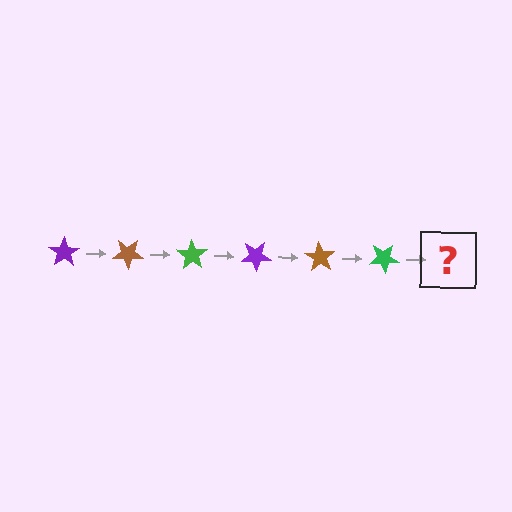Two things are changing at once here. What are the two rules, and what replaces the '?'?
The two rules are that it rotates 35 degrees each step and the color cycles through purple, brown, and green. The '?' should be a purple star, rotated 210 degrees from the start.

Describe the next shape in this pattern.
It should be a purple star, rotated 210 degrees from the start.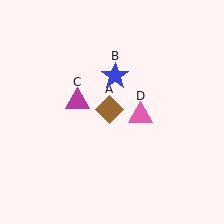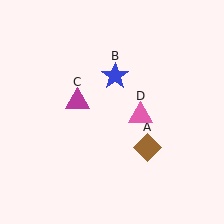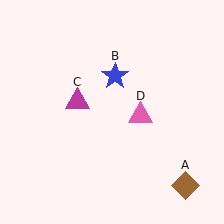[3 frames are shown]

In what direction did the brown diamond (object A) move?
The brown diamond (object A) moved down and to the right.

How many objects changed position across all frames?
1 object changed position: brown diamond (object A).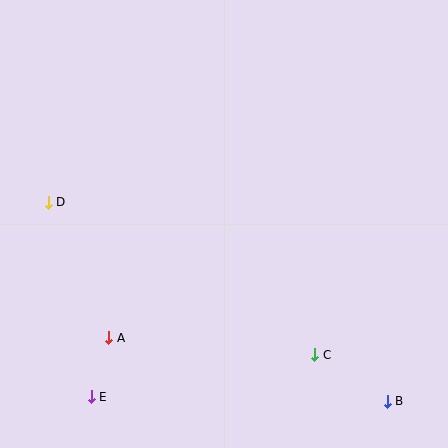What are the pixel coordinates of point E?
Point E is at (91, 397).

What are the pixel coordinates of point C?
Point C is at (315, 355).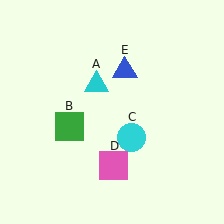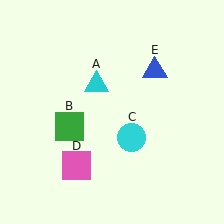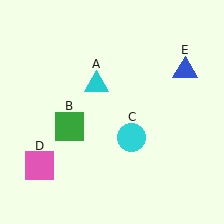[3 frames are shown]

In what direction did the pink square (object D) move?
The pink square (object D) moved left.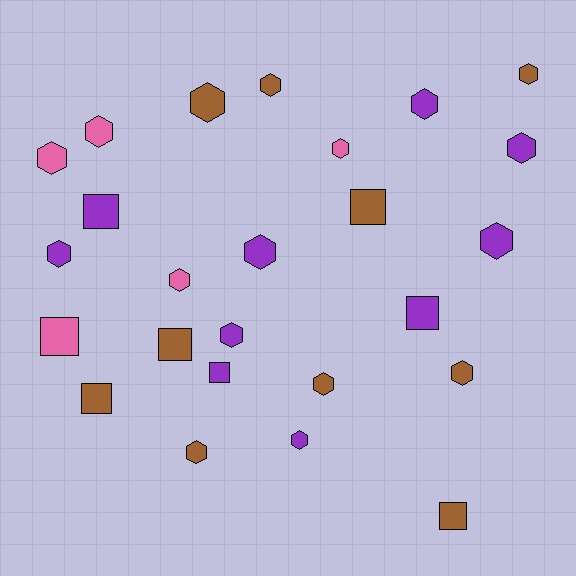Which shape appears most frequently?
Hexagon, with 17 objects.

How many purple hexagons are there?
There are 7 purple hexagons.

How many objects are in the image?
There are 25 objects.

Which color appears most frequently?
Brown, with 10 objects.